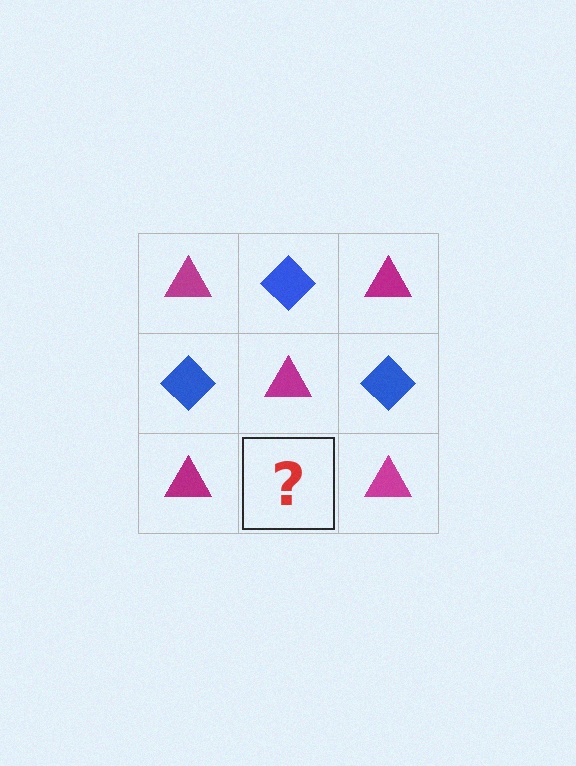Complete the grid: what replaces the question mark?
The question mark should be replaced with a blue diamond.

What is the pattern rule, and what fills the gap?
The rule is that it alternates magenta triangle and blue diamond in a checkerboard pattern. The gap should be filled with a blue diamond.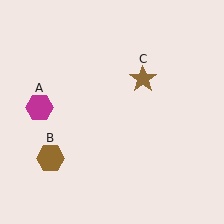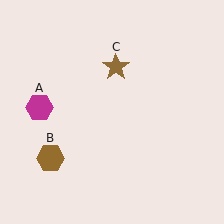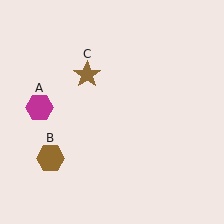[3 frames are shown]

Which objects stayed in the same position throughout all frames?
Magenta hexagon (object A) and brown hexagon (object B) remained stationary.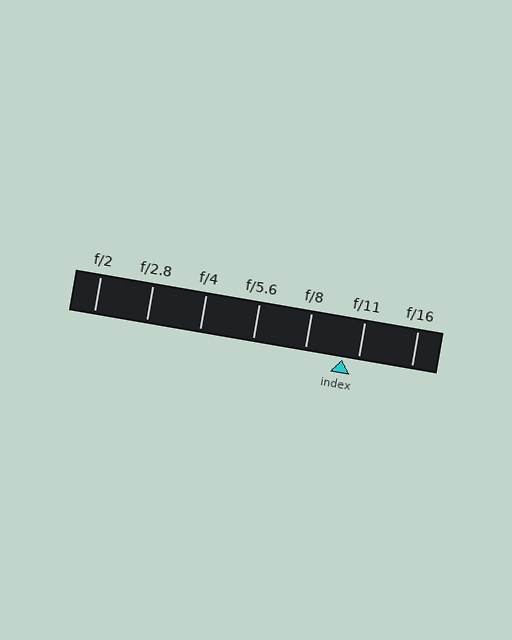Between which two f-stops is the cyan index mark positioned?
The index mark is between f/8 and f/11.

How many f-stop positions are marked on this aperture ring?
There are 7 f-stop positions marked.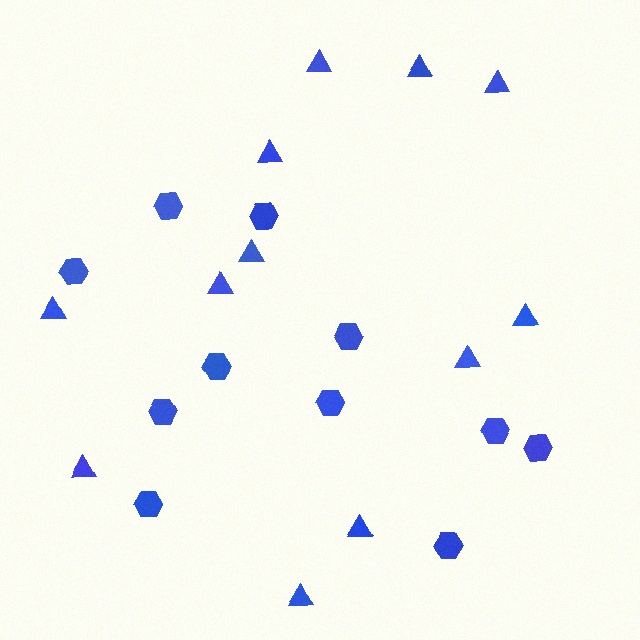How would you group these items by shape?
There are 2 groups: one group of hexagons (11) and one group of triangles (12).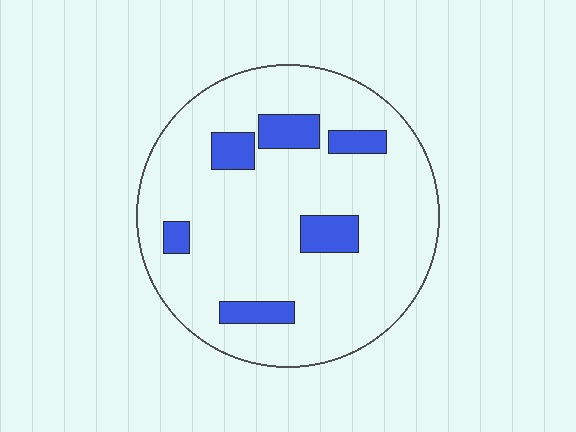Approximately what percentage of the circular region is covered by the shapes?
Approximately 15%.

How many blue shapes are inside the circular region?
6.